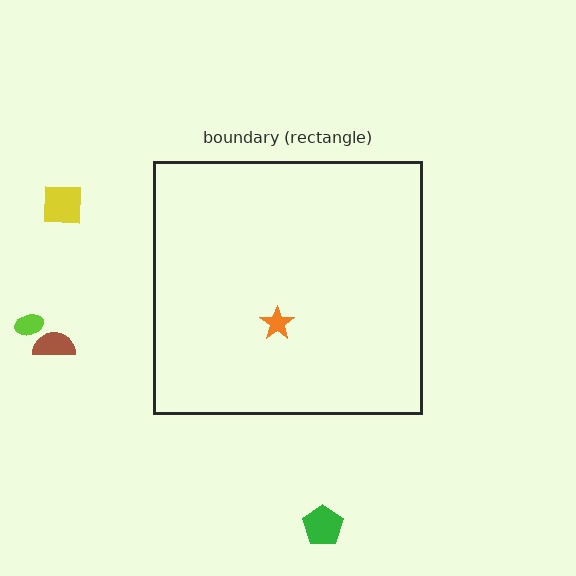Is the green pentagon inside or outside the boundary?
Outside.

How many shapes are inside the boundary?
1 inside, 4 outside.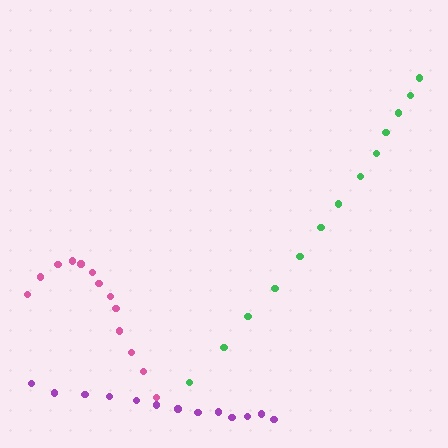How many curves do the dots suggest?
There are 3 distinct paths.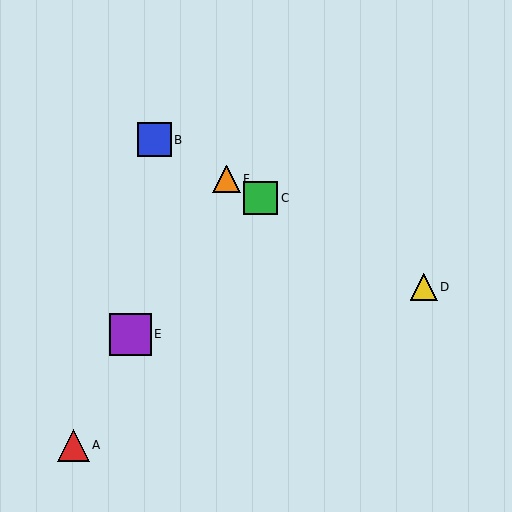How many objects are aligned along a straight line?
4 objects (B, C, D, F) are aligned along a straight line.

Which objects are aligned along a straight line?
Objects B, C, D, F are aligned along a straight line.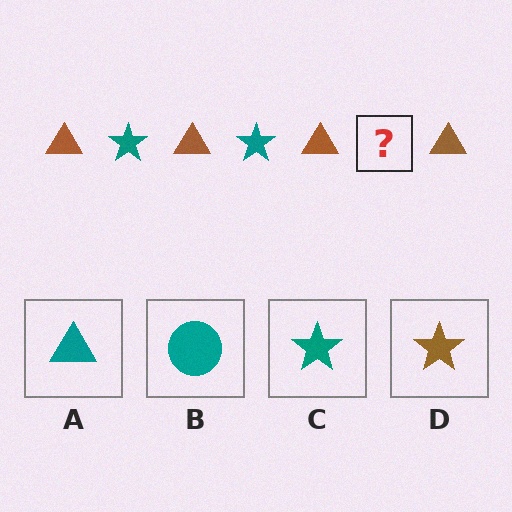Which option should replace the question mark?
Option C.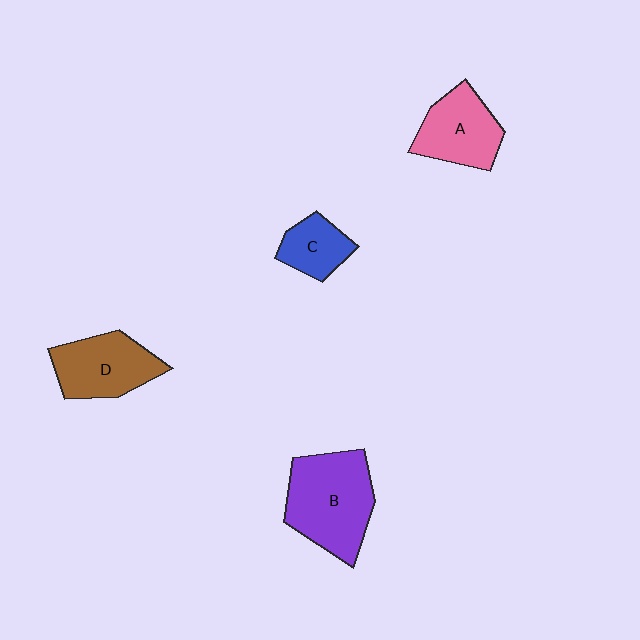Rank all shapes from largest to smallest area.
From largest to smallest: B (purple), D (brown), A (pink), C (blue).